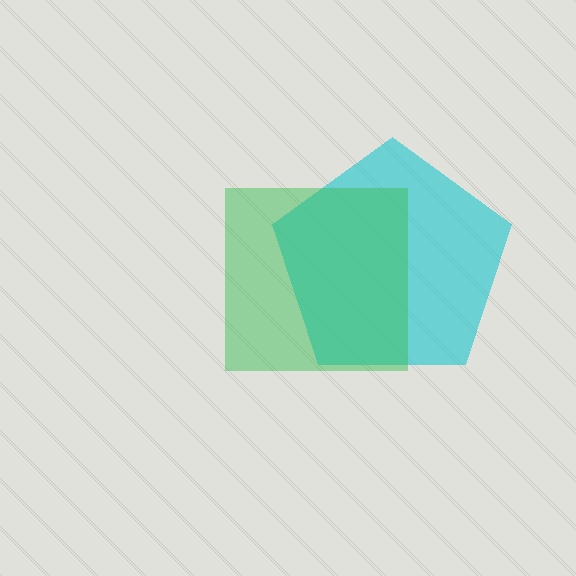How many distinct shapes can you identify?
There are 2 distinct shapes: a cyan pentagon, a green square.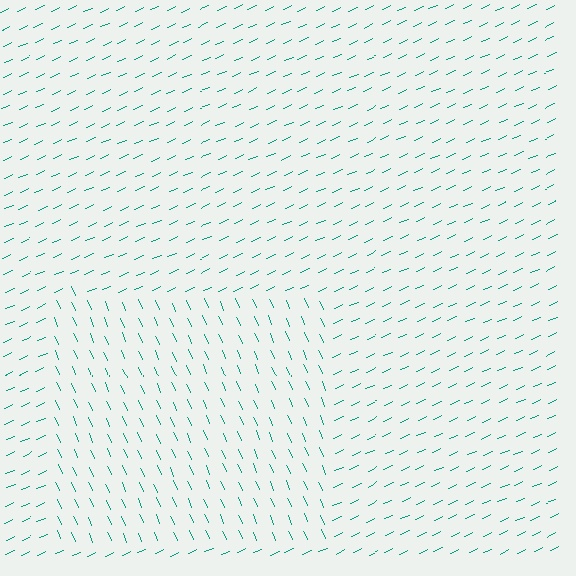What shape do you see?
I see a rectangle.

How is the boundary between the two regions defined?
The boundary is defined purely by a change in line orientation (approximately 89 degrees difference). All lines are the same color and thickness.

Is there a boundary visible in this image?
Yes, there is a texture boundary formed by a change in line orientation.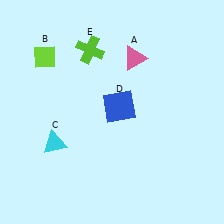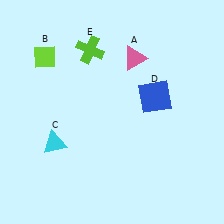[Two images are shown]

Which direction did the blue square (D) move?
The blue square (D) moved right.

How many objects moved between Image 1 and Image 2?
1 object moved between the two images.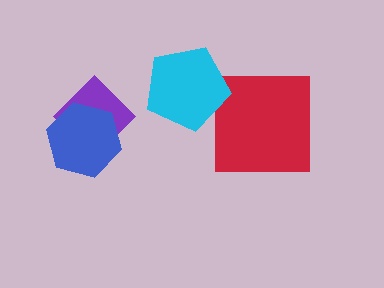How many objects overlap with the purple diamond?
1 object overlaps with the purple diamond.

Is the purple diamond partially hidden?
Yes, it is partially covered by another shape.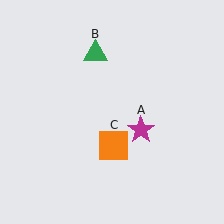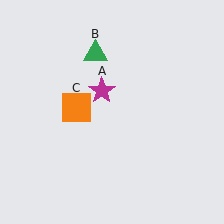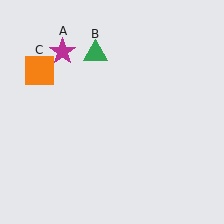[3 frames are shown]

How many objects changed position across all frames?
2 objects changed position: magenta star (object A), orange square (object C).